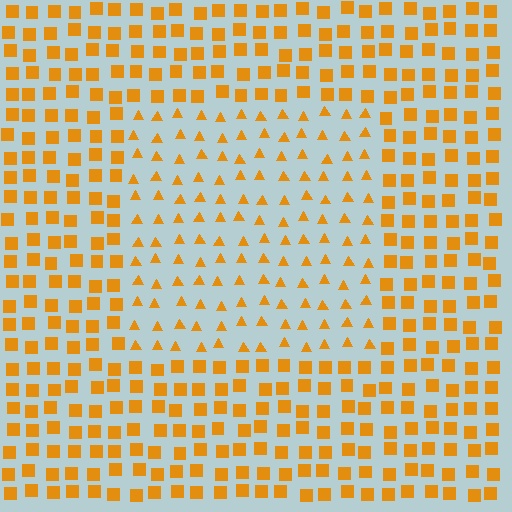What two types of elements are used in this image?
The image uses triangles inside the rectangle region and squares outside it.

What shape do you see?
I see a rectangle.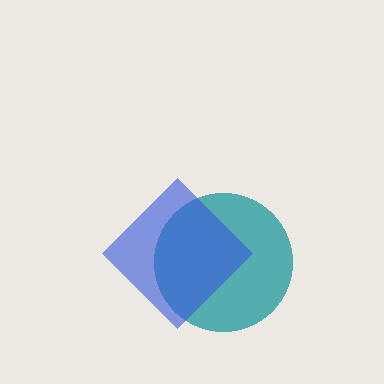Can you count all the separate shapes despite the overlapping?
Yes, there are 2 separate shapes.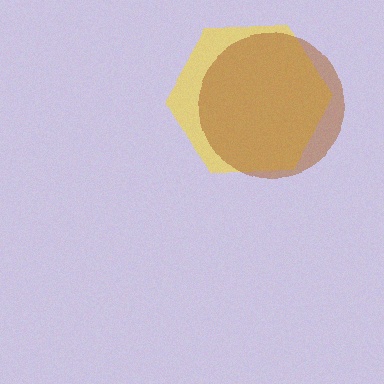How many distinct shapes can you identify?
There are 2 distinct shapes: a yellow hexagon, a brown circle.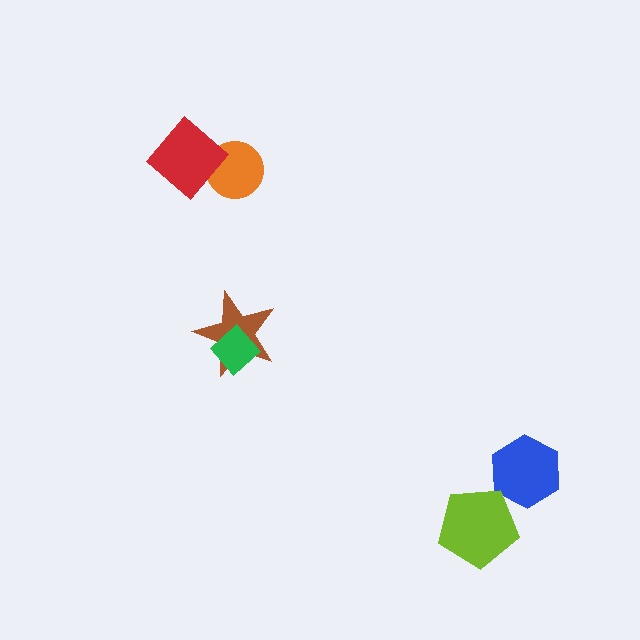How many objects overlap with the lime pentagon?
0 objects overlap with the lime pentagon.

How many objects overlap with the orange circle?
1 object overlaps with the orange circle.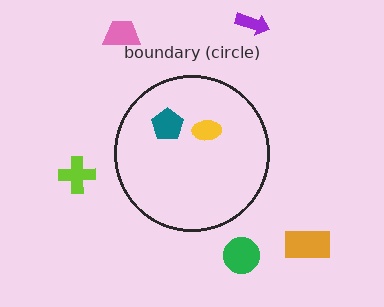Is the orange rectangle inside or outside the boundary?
Outside.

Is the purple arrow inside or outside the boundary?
Outside.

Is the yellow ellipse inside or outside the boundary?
Inside.